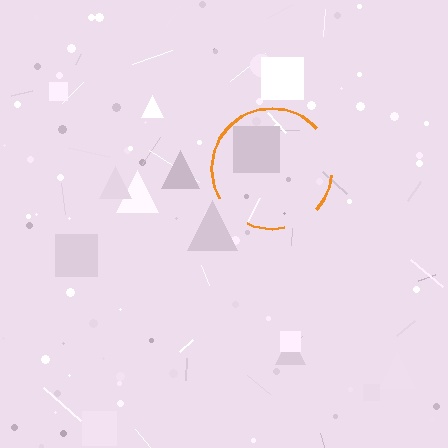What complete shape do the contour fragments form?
The contour fragments form a circle.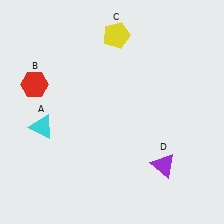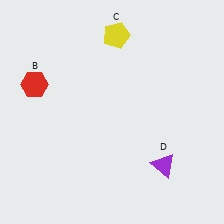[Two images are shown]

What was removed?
The cyan triangle (A) was removed in Image 2.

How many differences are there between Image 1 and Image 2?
There is 1 difference between the two images.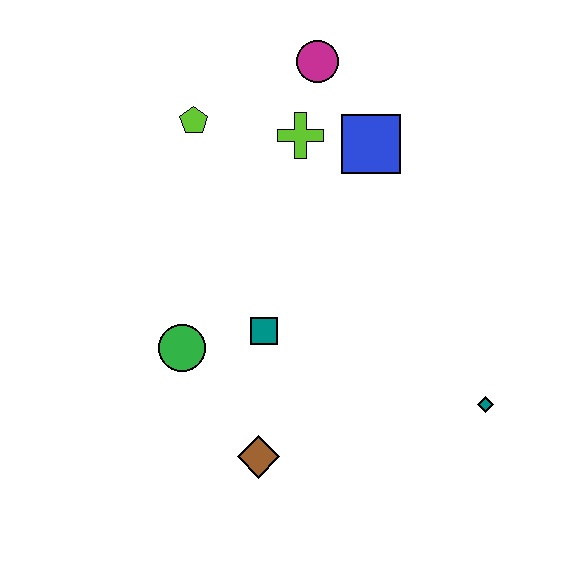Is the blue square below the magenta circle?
Yes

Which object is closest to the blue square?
The lime cross is closest to the blue square.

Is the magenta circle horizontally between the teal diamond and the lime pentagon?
Yes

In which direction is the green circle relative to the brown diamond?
The green circle is above the brown diamond.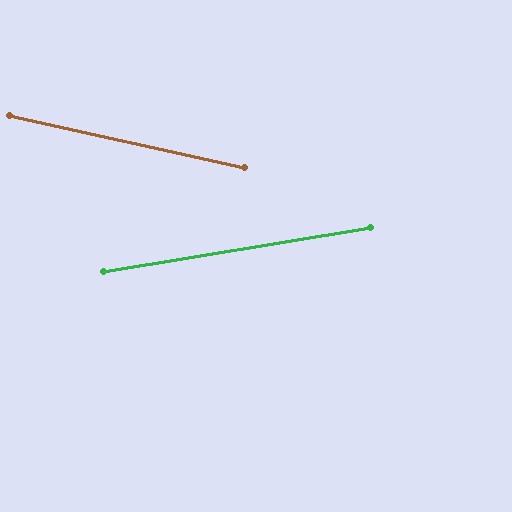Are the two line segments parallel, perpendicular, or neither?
Neither parallel nor perpendicular — they differ by about 22°.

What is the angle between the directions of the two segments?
Approximately 22 degrees.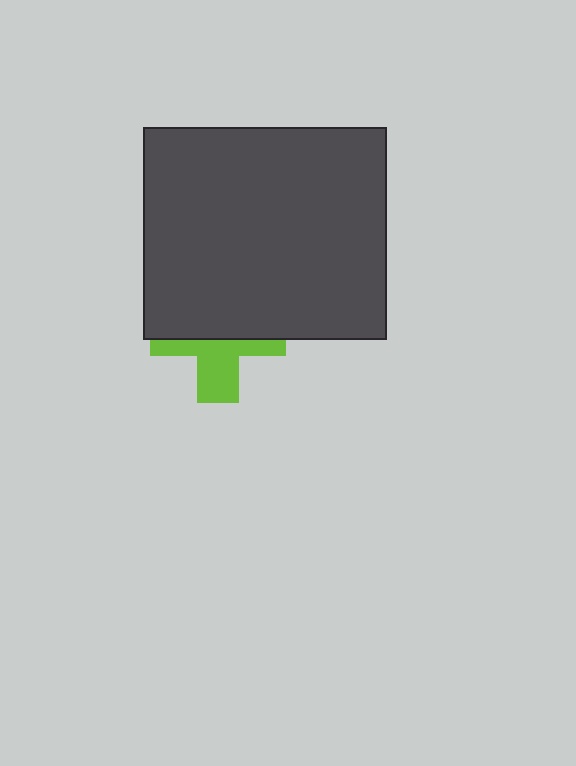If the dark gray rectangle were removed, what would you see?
You would see the complete lime cross.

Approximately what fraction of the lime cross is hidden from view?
Roughly 57% of the lime cross is hidden behind the dark gray rectangle.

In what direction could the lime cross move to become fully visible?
The lime cross could move down. That would shift it out from behind the dark gray rectangle entirely.